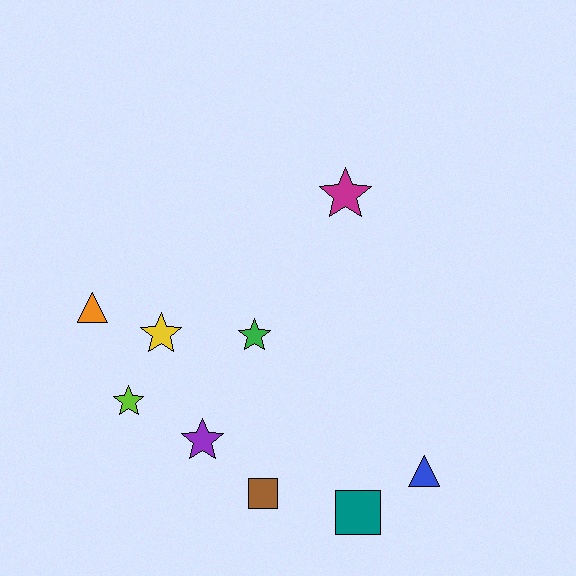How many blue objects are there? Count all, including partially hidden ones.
There is 1 blue object.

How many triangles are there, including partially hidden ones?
There are 2 triangles.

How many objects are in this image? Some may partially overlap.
There are 9 objects.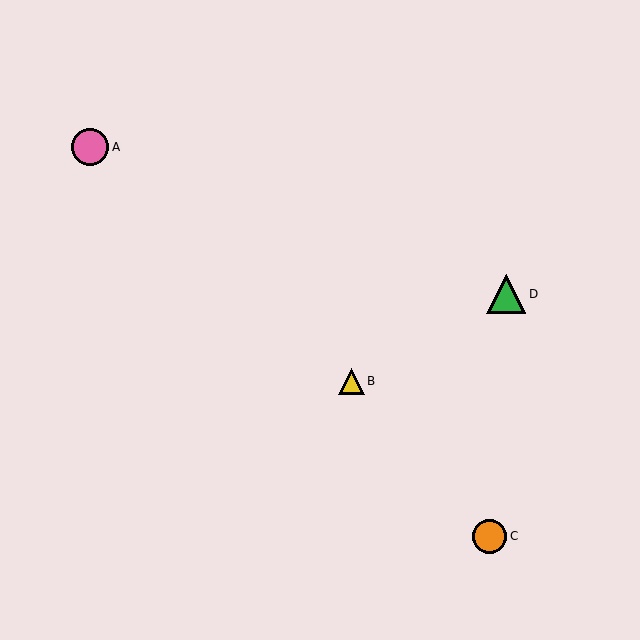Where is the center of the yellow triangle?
The center of the yellow triangle is at (351, 381).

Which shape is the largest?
The green triangle (labeled D) is the largest.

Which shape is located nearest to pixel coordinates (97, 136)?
The pink circle (labeled A) at (90, 147) is nearest to that location.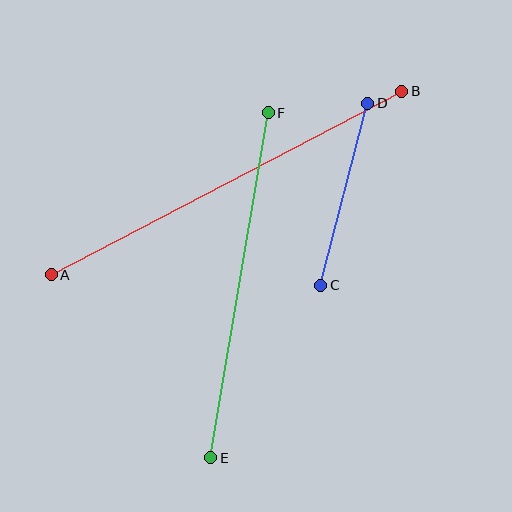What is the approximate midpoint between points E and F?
The midpoint is at approximately (240, 285) pixels.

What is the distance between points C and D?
The distance is approximately 188 pixels.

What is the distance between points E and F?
The distance is approximately 350 pixels.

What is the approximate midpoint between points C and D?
The midpoint is at approximately (344, 194) pixels.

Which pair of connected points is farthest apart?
Points A and B are farthest apart.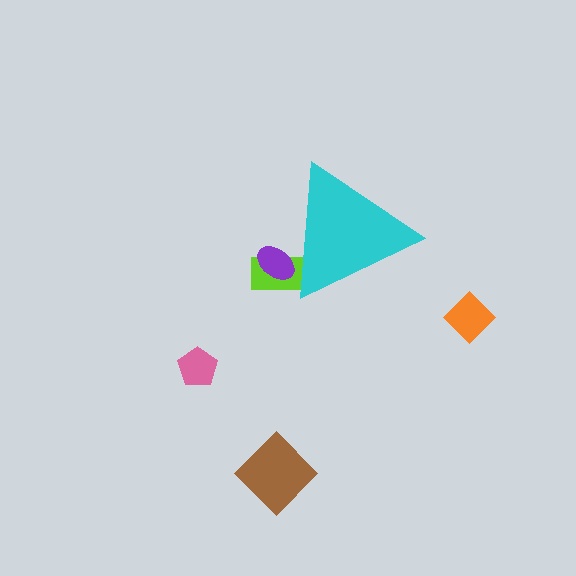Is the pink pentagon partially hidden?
No, the pink pentagon is fully visible.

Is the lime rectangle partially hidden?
Yes, the lime rectangle is partially hidden behind the cyan triangle.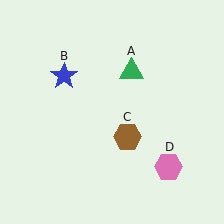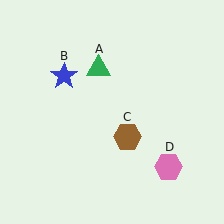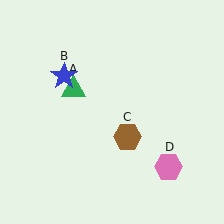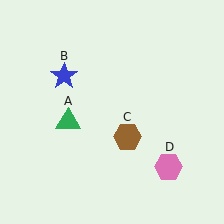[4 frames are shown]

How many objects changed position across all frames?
1 object changed position: green triangle (object A).